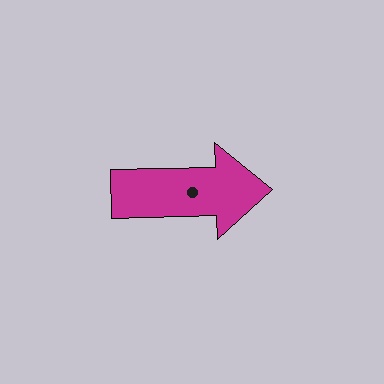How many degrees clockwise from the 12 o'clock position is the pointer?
Approximately 88 degrees.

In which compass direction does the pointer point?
East.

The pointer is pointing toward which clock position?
Roughly 3 o'clock.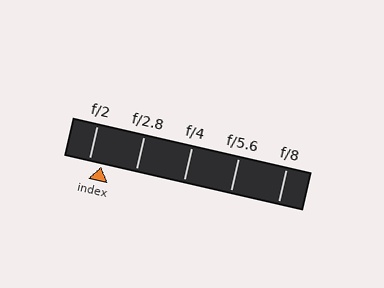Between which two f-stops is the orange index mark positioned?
The index mark is between f/2 and f/2.8.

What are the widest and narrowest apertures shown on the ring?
The widest aperture shown is f/2 and the narrowest is f/8.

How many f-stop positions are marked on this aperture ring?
There are 5 f-stop positions marked.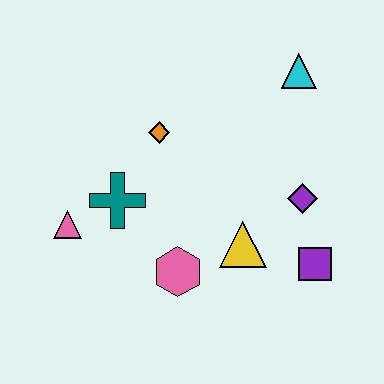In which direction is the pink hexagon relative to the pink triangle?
The pink hexagon is to the right of the pink triangle.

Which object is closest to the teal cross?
The pink triangle is closest to the teal cross.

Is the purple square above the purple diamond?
No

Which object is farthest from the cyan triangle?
The pink triangle is farthest from the cyan triangle.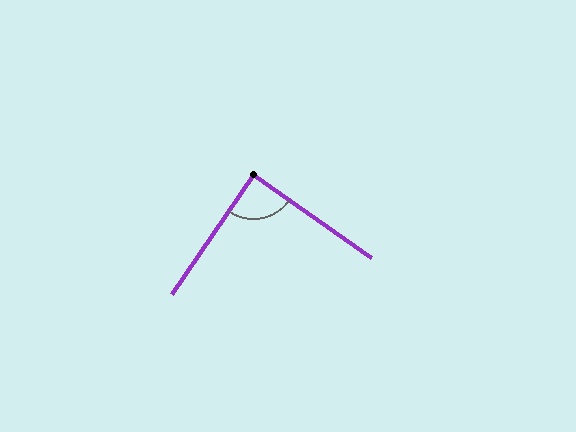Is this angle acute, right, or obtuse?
It is approximately a right angle.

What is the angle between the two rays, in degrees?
Approximately 89 degrees.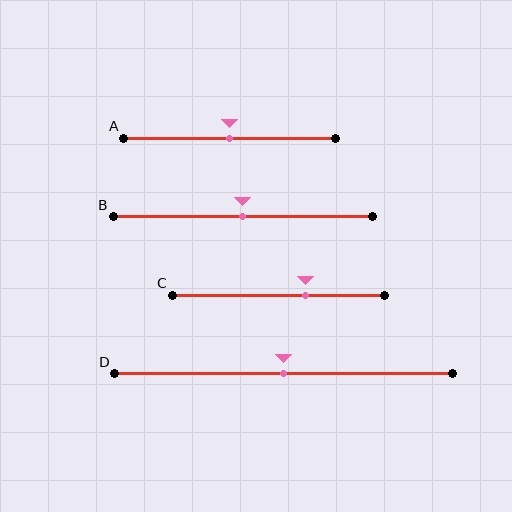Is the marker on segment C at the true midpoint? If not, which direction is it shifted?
No, the marker on segment C is shifted to the right by about 13% of the segment length.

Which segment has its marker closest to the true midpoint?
Segment A has its marker closest to the true midpoint.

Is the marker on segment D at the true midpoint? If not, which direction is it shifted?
Yes, the marker on segment D is at the true midpoint.